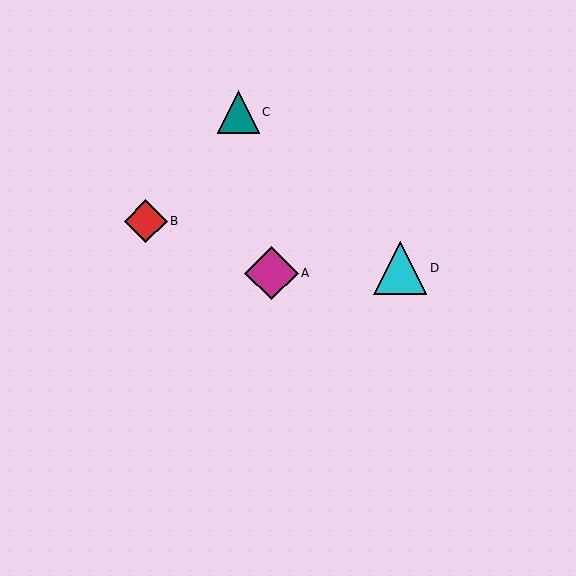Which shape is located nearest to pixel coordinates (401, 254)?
The cyan triangle (labeled D) at (400, 268) is nearest to that location.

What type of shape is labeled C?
Shape C is a teal triangle.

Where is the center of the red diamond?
The center of the red diamond is at (146, 221).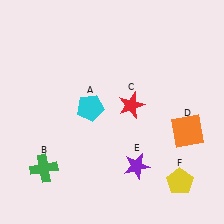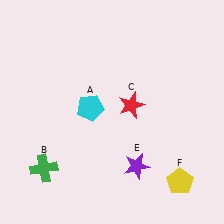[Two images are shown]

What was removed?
The orange square (D) was removed in Image 2.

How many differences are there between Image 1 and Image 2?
There is 1 difference between the two images.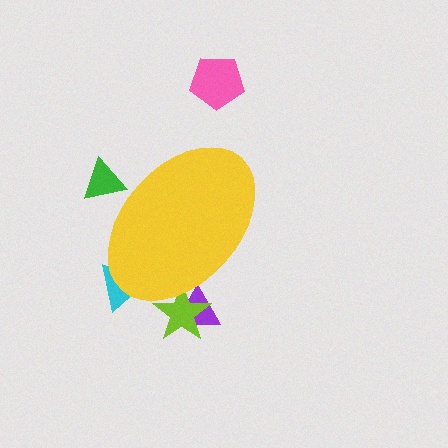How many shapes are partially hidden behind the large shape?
4 shapes are partially hidden.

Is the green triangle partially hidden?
Yes, the green triangle is partially hidden behind the yellow ellipse.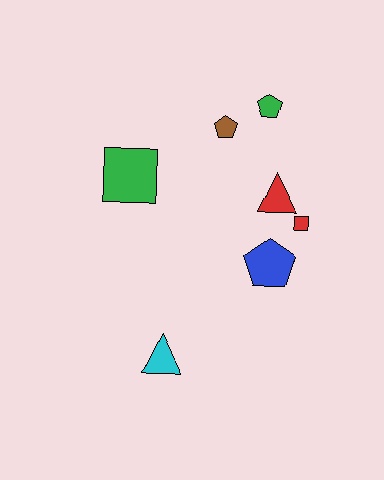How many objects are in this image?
There are 7 objects.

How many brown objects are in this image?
There is 1 brown object.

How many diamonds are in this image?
There are no diamonds.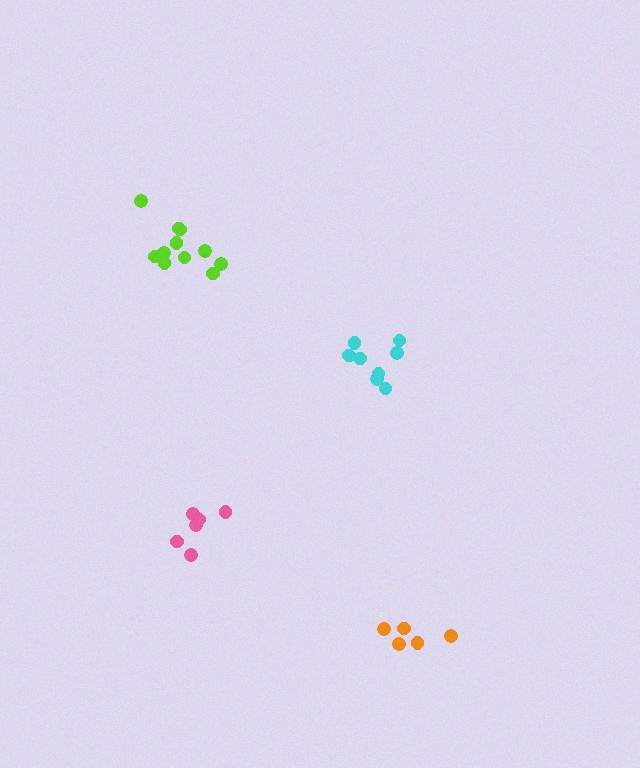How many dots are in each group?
Group 1: 5 dots, Group 2: 11 dots, Group 3: 8 dots, Group 4: 6 dots (30 total).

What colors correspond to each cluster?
The clusters are colored: orange, lime, cyan, pink.